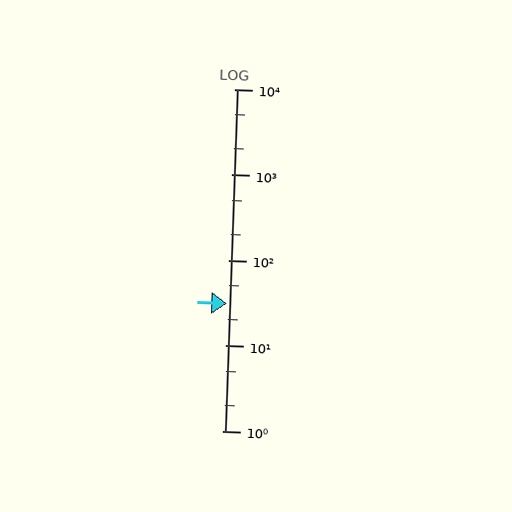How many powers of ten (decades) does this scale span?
The scale spans 4 decades, from 1 to 10000.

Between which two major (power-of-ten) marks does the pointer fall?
The pointer is between 10 and 100.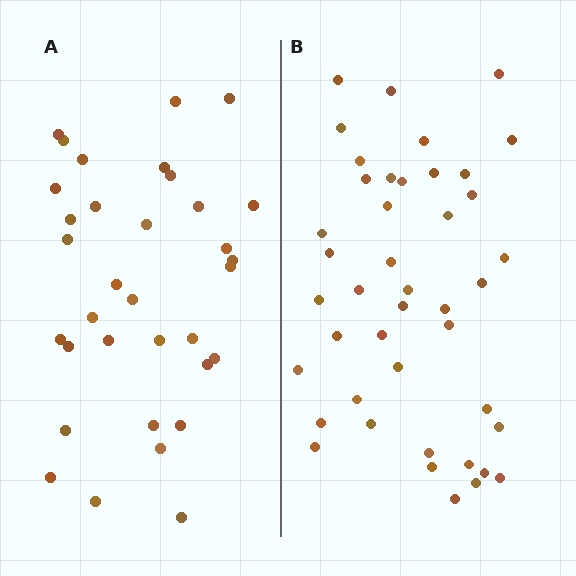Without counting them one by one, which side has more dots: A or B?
Region B (the right region) has more dots.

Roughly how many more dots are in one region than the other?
Region B has roughly 8 or so more dots than region A.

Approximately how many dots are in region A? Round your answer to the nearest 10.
About 30 dots. (The exact count is 34, which rounds to 30.)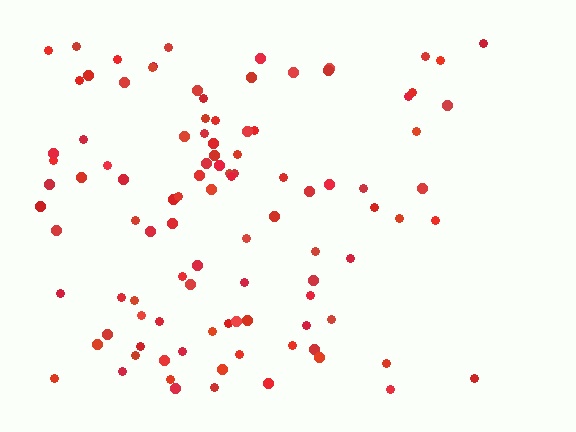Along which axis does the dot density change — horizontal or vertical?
Horizontal.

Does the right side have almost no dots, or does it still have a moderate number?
Still a moderate number, just noticeably fewer than the left.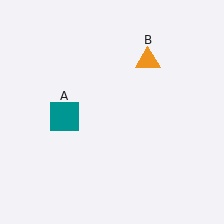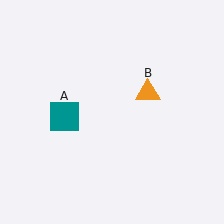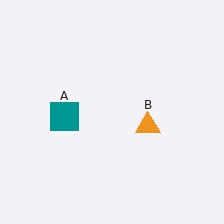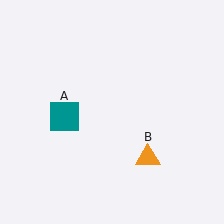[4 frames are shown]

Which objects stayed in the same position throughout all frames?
Teal square (object A) remained stationary.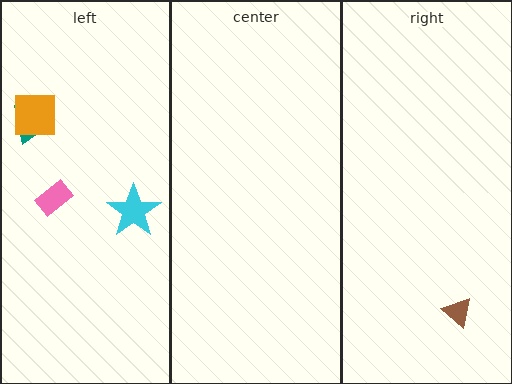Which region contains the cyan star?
The left region.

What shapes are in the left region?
The pink rectangle, the cyan star, the teal trapezoid, the orange square.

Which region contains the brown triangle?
The right region.